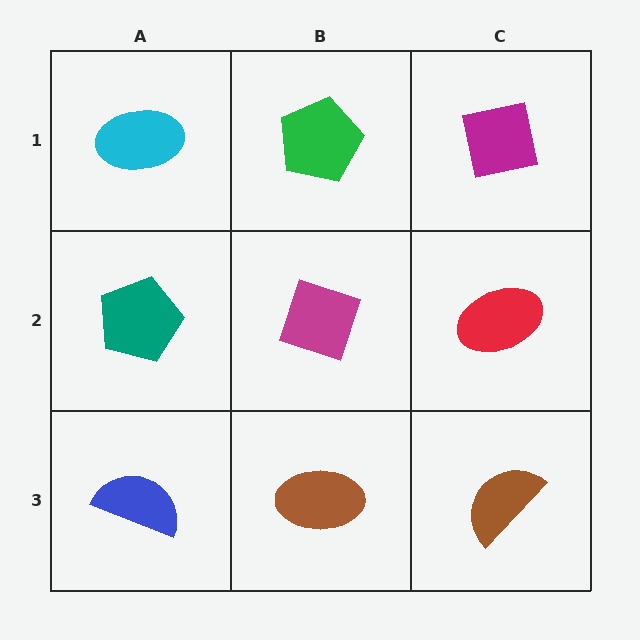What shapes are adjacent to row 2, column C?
A magenta square (row 1, column C), a brown semicircle (row 3, column C), a magenta diamond (row 2, column B).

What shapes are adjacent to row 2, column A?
A cyan ellipse (row 1, column A), a blue semicircle (row 3, column A), a magenta diamond (row 2, column B).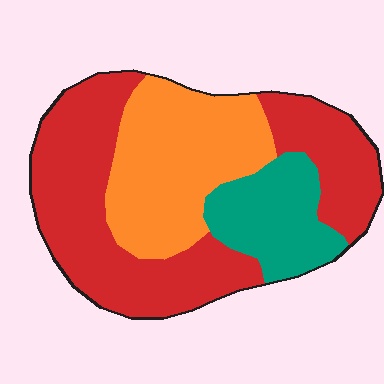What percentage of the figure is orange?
Orange covers about 30% of the figure.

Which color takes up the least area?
Teal, at roughly 15%.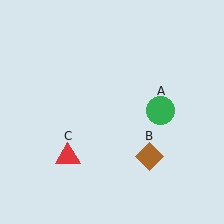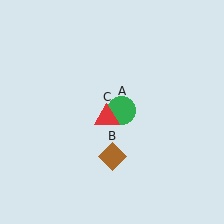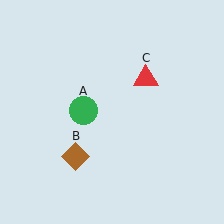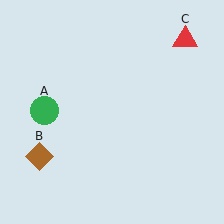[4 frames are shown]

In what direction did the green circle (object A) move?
The green circle (object A) moved left.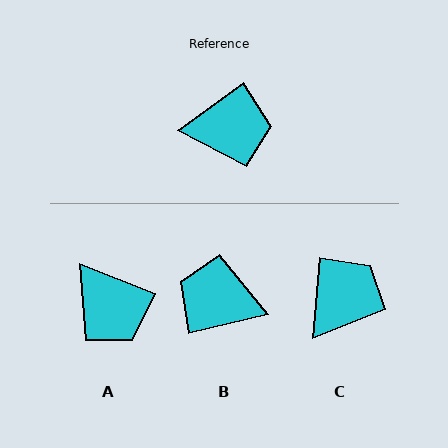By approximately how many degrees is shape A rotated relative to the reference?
Approximately 58 degrees clockwise.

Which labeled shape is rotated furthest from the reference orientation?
B, about 157 degrees away.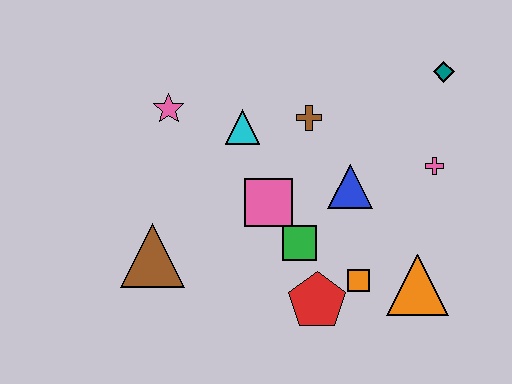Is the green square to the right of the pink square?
Yes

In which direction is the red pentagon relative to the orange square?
The red pentagon is to the left of the orange square.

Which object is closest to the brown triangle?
The pink square is closest to the brown triangle.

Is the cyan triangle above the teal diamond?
No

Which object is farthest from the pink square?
The teal diamond is farthest from the pink square.